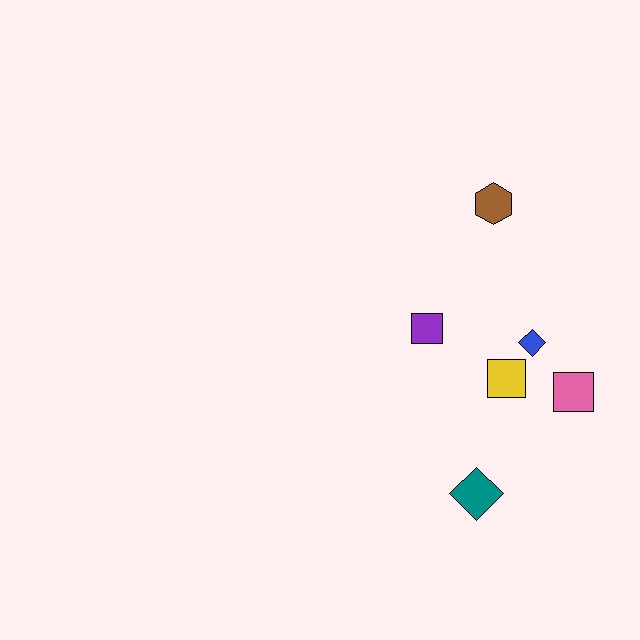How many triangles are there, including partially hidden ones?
There are no triangles.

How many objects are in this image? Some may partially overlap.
There are 6 objects.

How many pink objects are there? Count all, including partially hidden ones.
There is 1 pink object.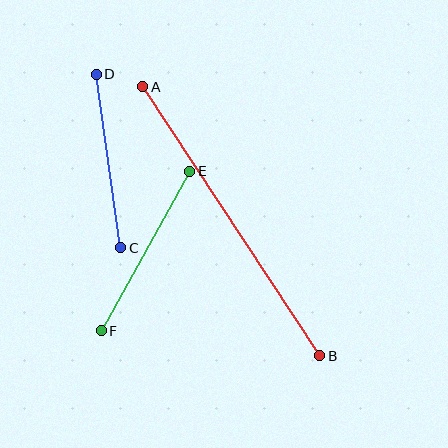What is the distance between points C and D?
The distance is approximately 175 pixels.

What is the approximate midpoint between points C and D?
The midpoint is at approximately (108, 161) pixels.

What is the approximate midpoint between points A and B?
The midpoint is at approximately (231, 221) pixels.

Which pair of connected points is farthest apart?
Points A and B are farthest apart.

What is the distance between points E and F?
The distance is approximately 182 pixels.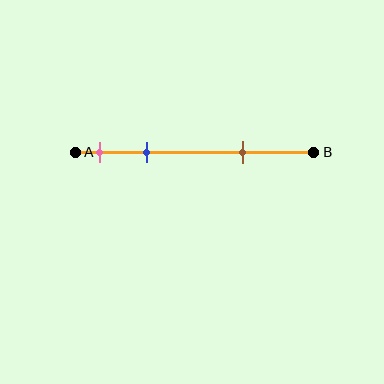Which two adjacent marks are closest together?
The pink and blue marks are the closest adjacent pair.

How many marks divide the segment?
There are 3 marks dividing the segment.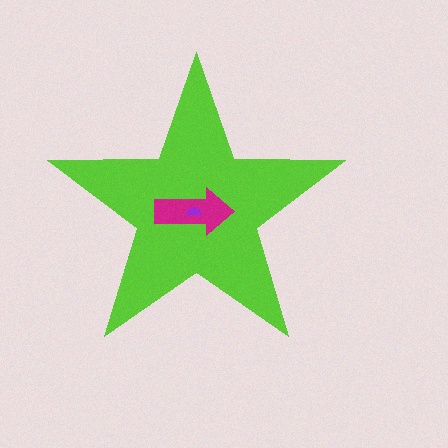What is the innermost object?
The purple semicircle.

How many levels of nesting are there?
3.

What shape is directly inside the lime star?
The magenta arrow.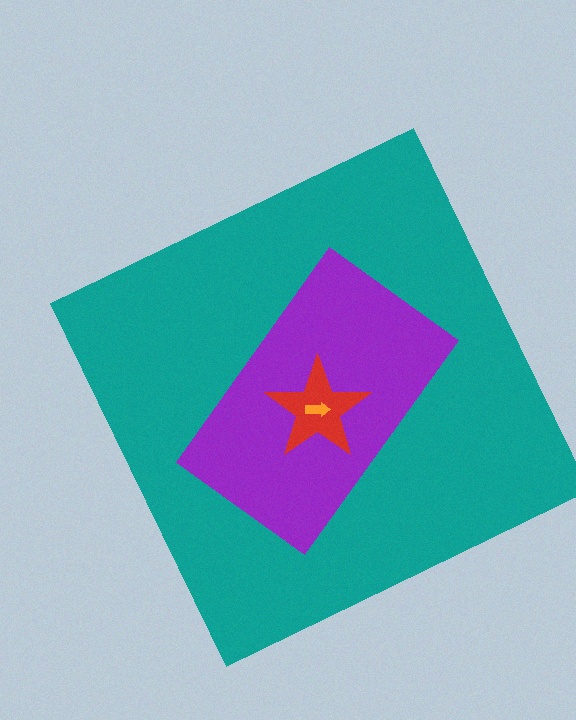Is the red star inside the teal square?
Yes.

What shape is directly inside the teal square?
The purple rectangle.